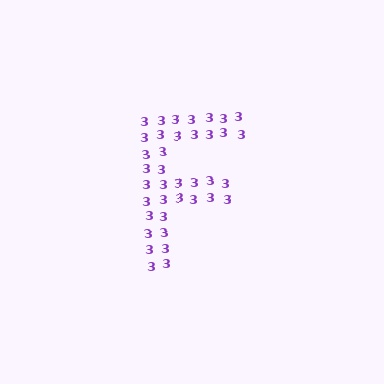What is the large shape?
The large shape is the letter F.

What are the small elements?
The small elements are digit 3's.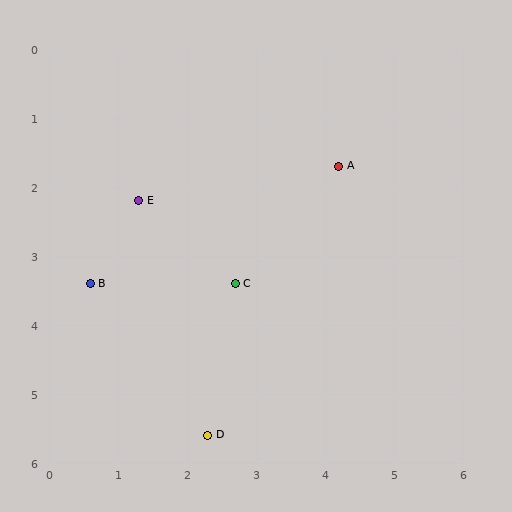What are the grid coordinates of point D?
Point D is at approximately (2.3, 5.6).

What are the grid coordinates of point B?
Point B is at approximately (0.6, 3.4).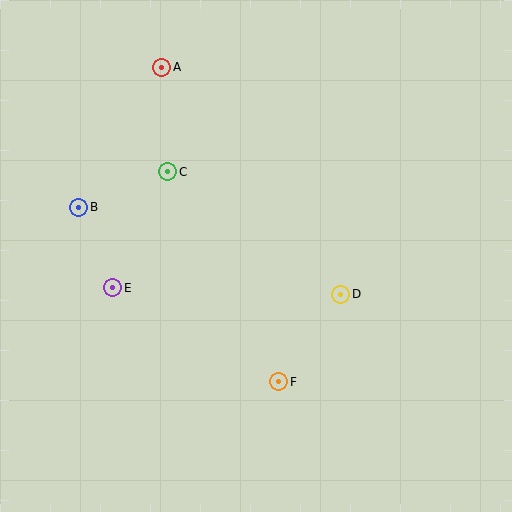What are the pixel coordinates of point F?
Point F is at (279, 382).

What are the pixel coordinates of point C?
Point C is at (168, 172).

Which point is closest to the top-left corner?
Point A is closest to the top-left corner.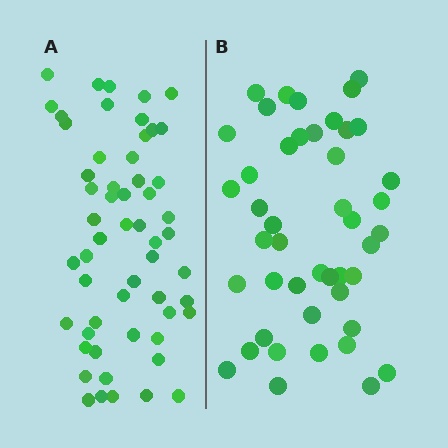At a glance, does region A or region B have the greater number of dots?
Region A (the left region) has more dots.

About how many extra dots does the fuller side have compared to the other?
Region A has roughly 12 or so more dots than region B.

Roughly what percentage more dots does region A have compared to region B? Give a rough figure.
About 25% more.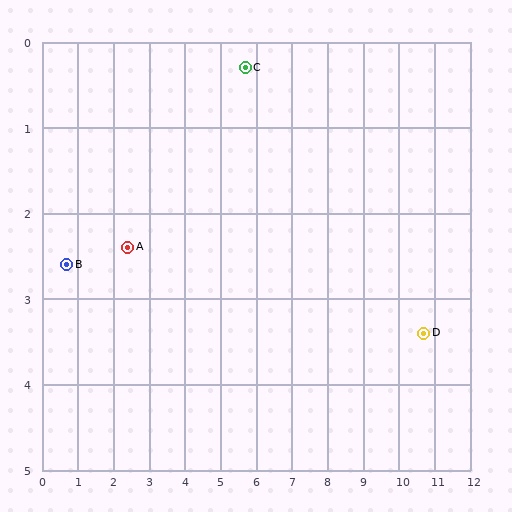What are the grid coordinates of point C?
Point C is at approximately (5.7, 0.3).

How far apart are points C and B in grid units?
Points C and B are about 5.5 grid units apart.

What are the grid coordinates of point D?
Point D is at approximately (10.7, 3.4).